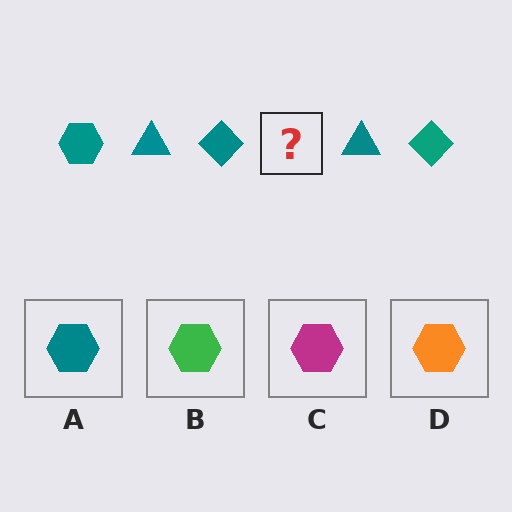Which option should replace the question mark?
Option A.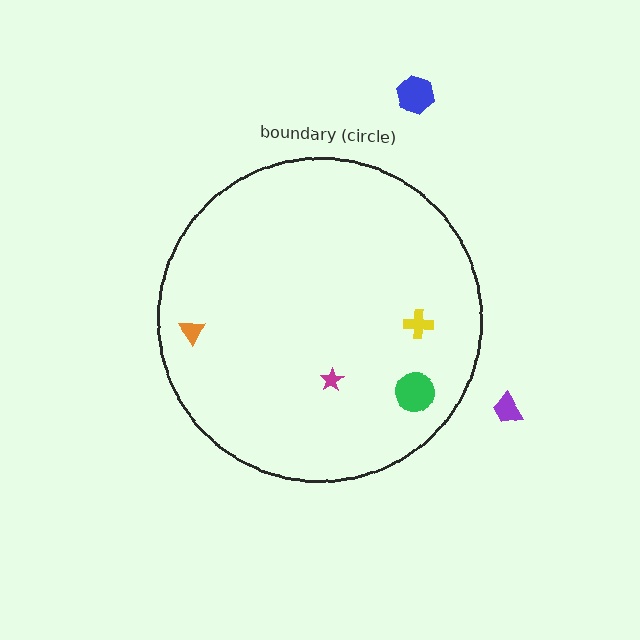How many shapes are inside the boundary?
4 inside, 2 outside.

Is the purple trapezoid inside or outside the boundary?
Outside.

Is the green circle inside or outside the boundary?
Inside.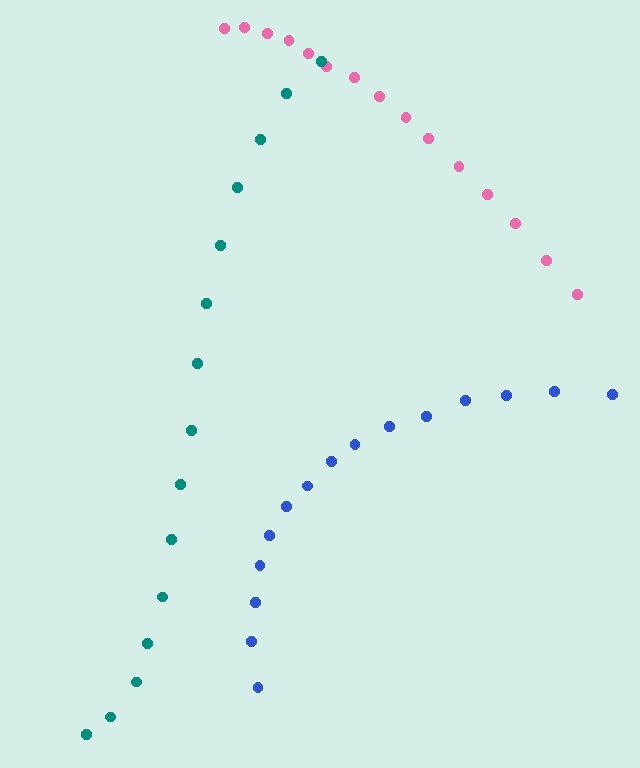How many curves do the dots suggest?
There are 3 distinct paths.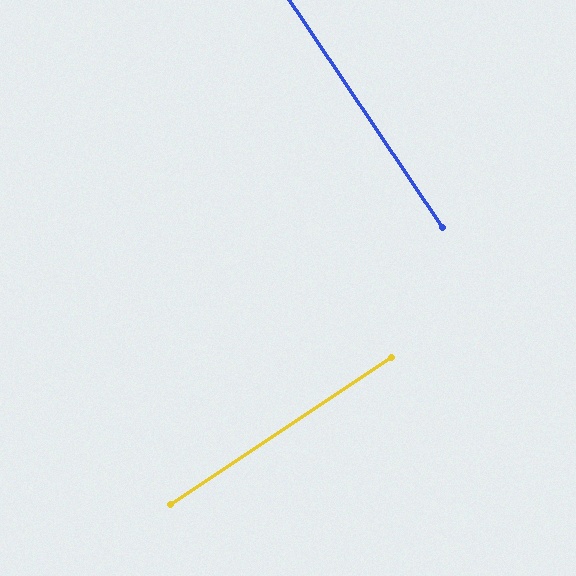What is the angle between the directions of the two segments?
Approximately 90 degrees.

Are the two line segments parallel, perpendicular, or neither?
Perpendicular — they meet at approximately 90°.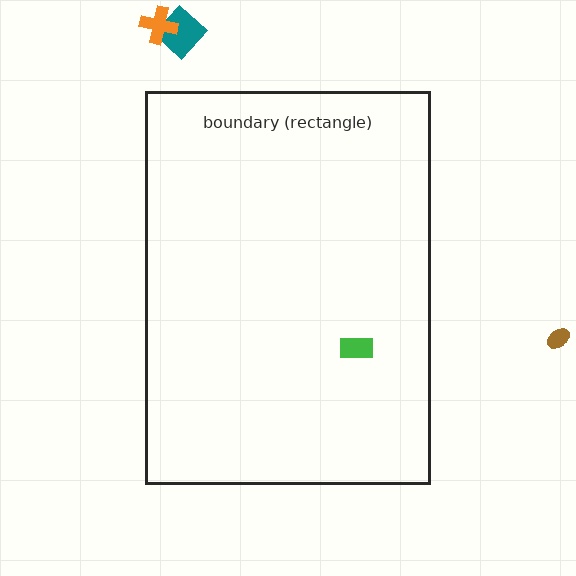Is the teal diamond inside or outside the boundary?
Outside.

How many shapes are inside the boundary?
1 inside, 3 outside.